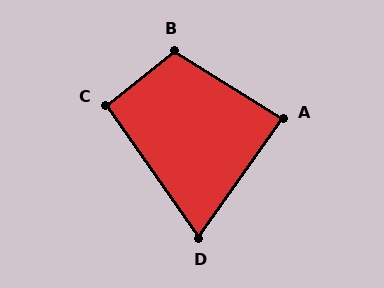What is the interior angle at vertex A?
Approximately 87 degrees (approximately right).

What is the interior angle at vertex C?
Approximately 93 degrees (approximately right).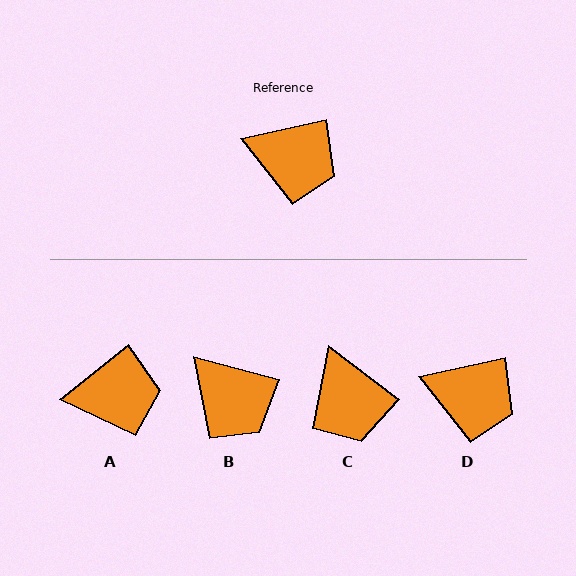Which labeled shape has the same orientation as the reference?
D.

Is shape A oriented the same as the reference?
No, it is off by about 27 degrees.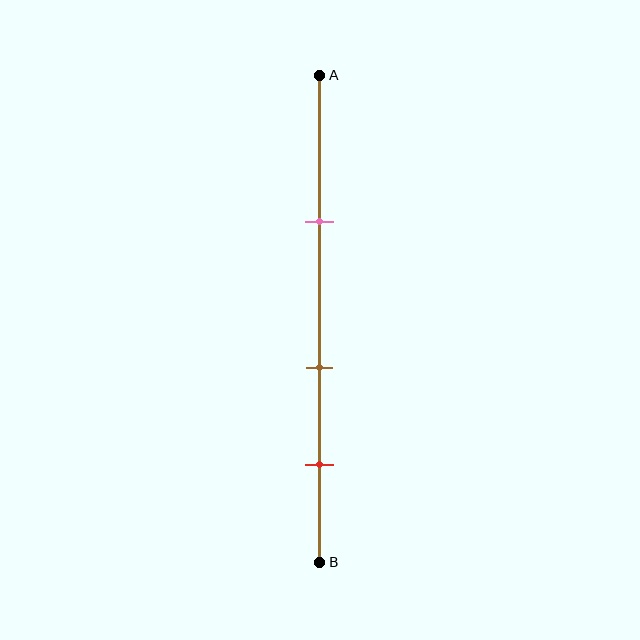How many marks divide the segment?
There are 3 marks dividing the segment.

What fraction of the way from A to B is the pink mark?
The pink mark is approximately 30% (0.3) of the way from A to B.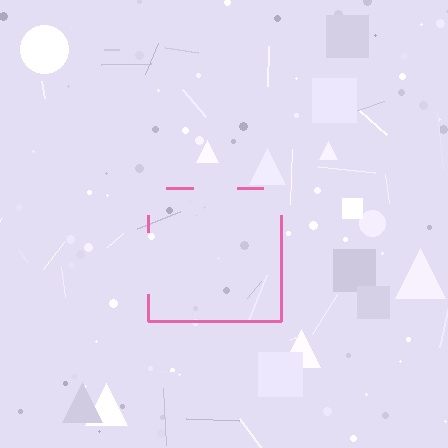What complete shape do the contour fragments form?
The contour fragments form a square.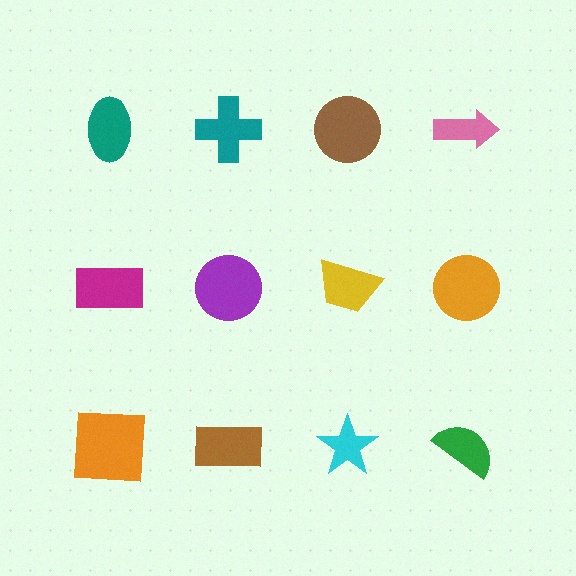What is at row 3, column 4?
A green semicircle.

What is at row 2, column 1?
A magenta rectangle.